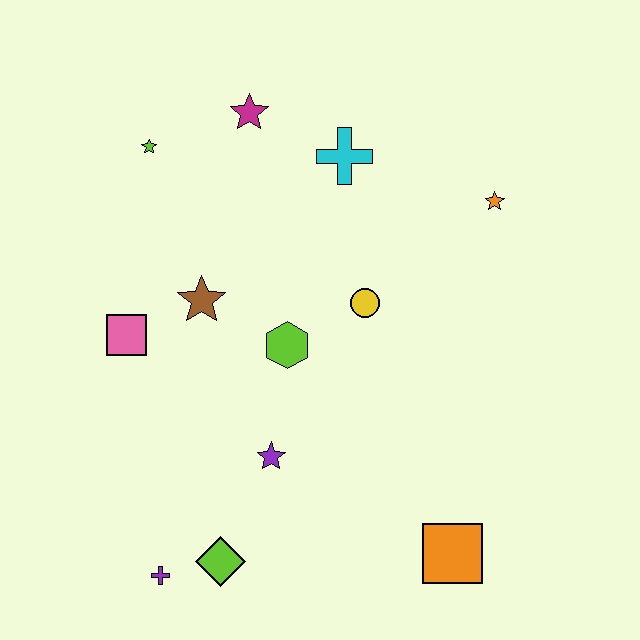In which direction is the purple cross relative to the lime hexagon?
The purple cross is below the lime hexagon.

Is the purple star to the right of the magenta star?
Yes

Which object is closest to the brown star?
The pink square is closest to the brown star.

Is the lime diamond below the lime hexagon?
Yes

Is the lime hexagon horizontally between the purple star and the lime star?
No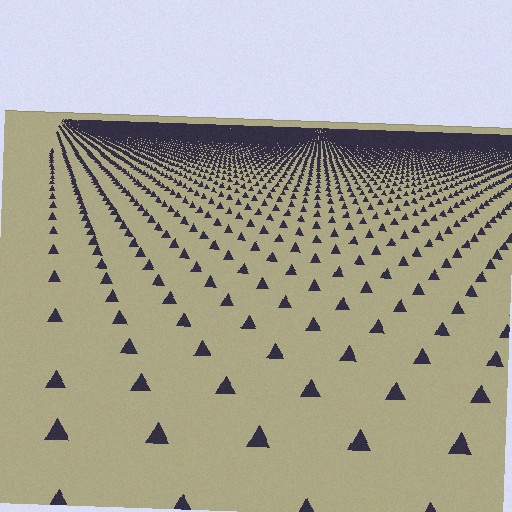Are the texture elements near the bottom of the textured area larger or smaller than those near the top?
Larger. Near the bottom, elements are closer to the viewer and appear at a bigger on-screen size.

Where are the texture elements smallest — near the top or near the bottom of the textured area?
Near the top.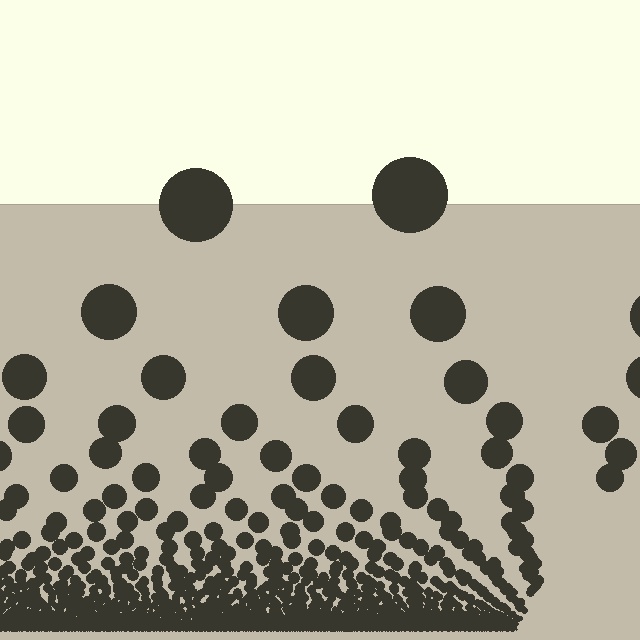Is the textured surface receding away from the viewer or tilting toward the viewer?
The surface appears to tilt toward the viewer. Texture elements get larger and sparser toward the top.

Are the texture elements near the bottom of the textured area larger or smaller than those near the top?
Smaller. The gradient is inverted — elements near the bottom are smaller and denser.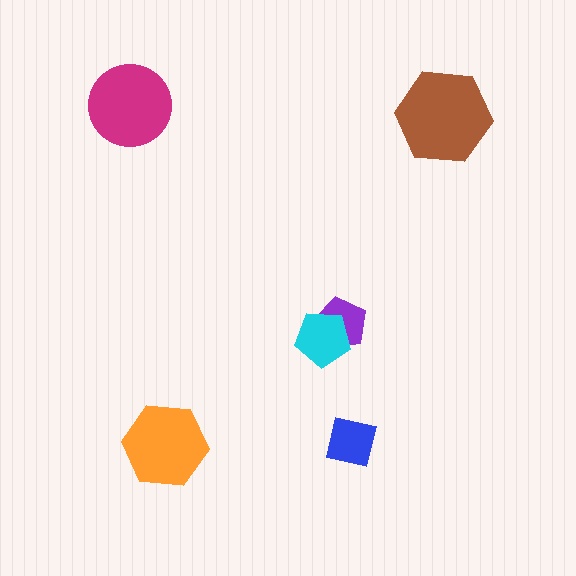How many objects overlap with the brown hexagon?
0 objects overlap with the brown hexagon.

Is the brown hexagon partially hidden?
No, no other shape covers it.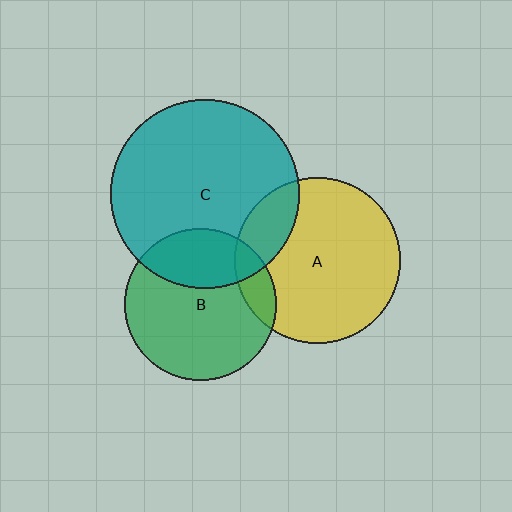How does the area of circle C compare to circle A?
Approximately 1.3 times.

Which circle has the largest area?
Circle C (teal).